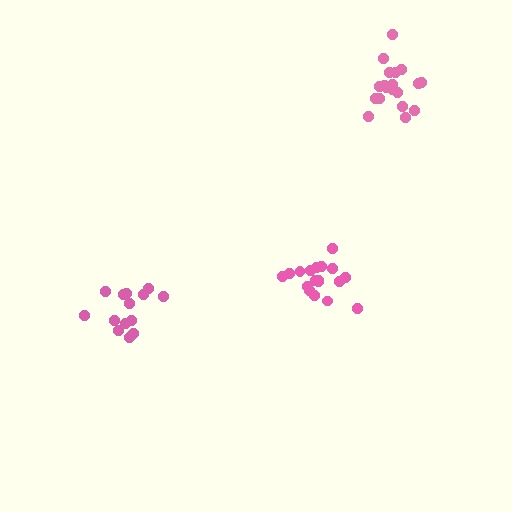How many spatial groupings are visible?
There are 3 spatial groupings.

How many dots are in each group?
Group 1: 18 dots, Group 2: 19 dots, Group 3: 14 dots (51 total).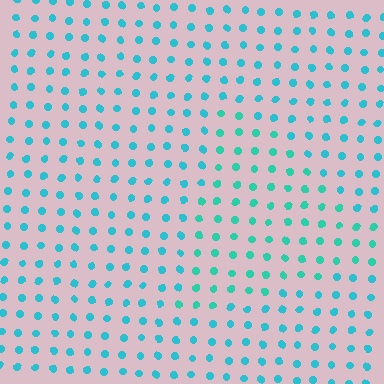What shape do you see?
I see a triangle.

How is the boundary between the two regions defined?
The boundary is defined purely by a slight shift in hue (about 20 degrees). Spacing, size, and orientation are identical on both sides.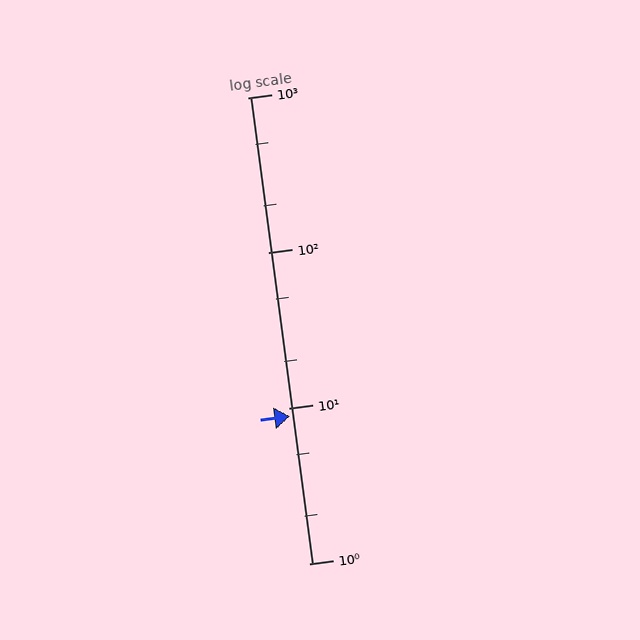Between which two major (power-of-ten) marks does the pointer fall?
The pointer is between 1 and 10.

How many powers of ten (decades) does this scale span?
The scale spans 3 decades, from 1 to 1000.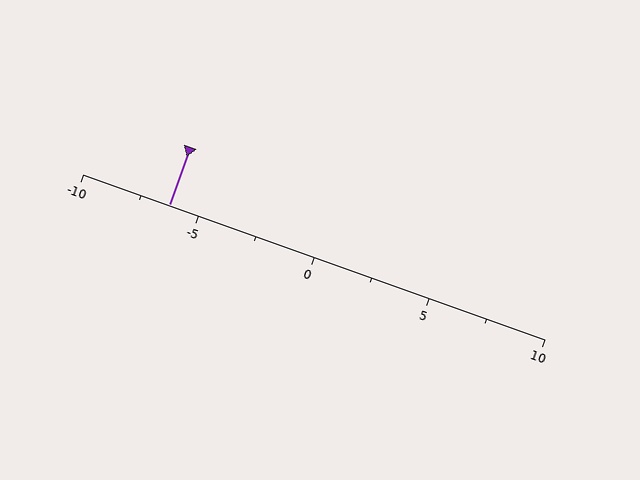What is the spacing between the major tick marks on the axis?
The major ticks are spaced 5 apart.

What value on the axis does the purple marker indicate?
The marker indicates approximately -6.2.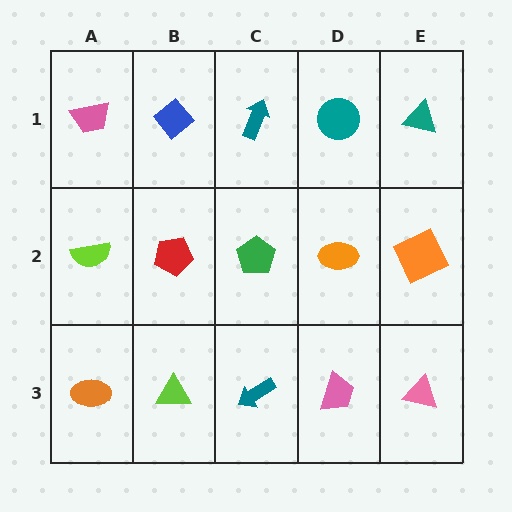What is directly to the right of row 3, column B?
A teal arrow.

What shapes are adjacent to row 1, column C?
A green pentagon (row 2, column C), a blue diamond (row 1, column B), a teal circle (row 1, column D).